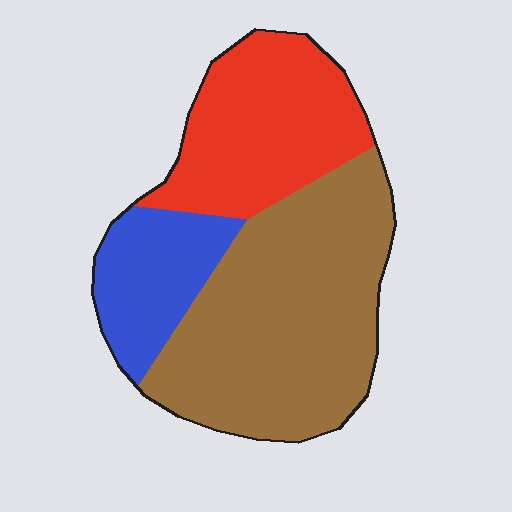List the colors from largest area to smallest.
From largest to smallest: brown, red, blue.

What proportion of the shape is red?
Red covers about 30% of the shape.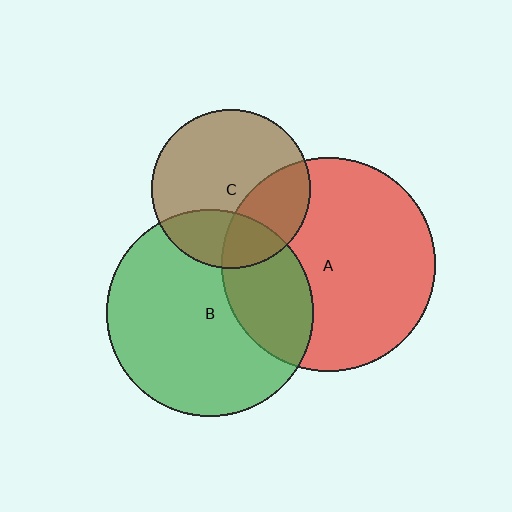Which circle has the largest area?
Circle A (red).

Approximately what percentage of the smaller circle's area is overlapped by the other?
Approximately 30%.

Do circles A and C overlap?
Yes.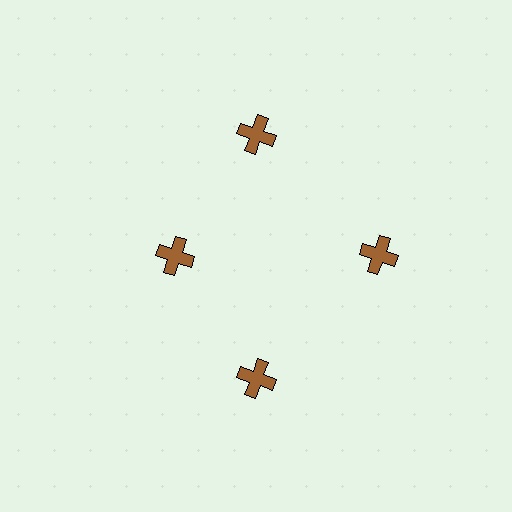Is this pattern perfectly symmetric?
No. The 4 brown crosses are arranged in a ring, but one element near the 9 o'clock position is pulled inward toward the center, breaking the 4-fold rotational symmetry.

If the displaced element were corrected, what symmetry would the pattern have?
It would have 4-fold rotational symmetry — the pattern would map onto itself every 90 degrees.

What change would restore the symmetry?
The symmetry would be restored by moving it outward, back onto the ring so that all 4 crosses sit at equal angles and equal distance from the center.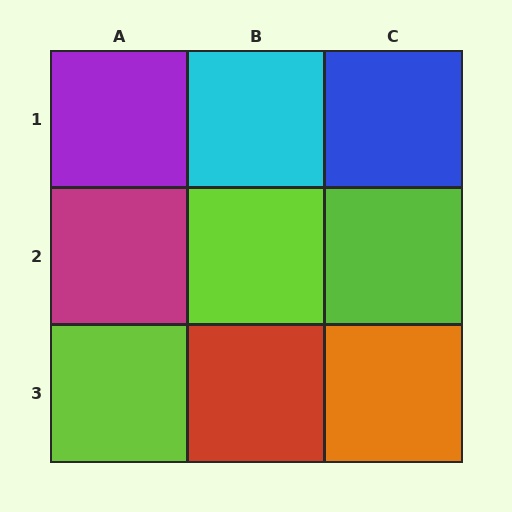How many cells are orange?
1 cell is orange.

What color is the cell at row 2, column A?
Magenta.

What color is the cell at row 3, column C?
Orange.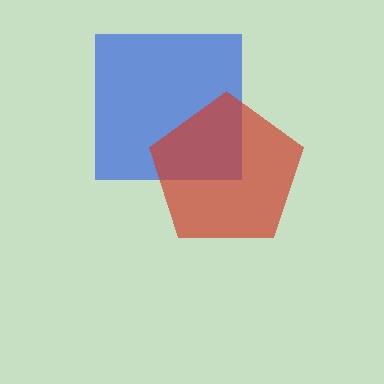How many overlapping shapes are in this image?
There are 2 overlapping shapes in the image.